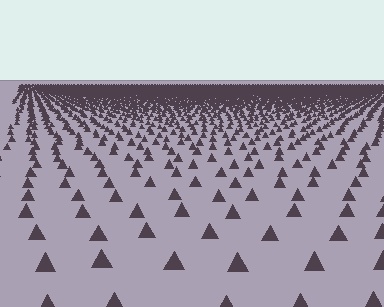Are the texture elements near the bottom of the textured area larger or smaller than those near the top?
Larger. Near the bottom, elements are closer to the viewer and appear at a bigger on-screen size.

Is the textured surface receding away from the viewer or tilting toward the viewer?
The surface is receding away from the viewer. Texture elements get smaller and denser toward the top.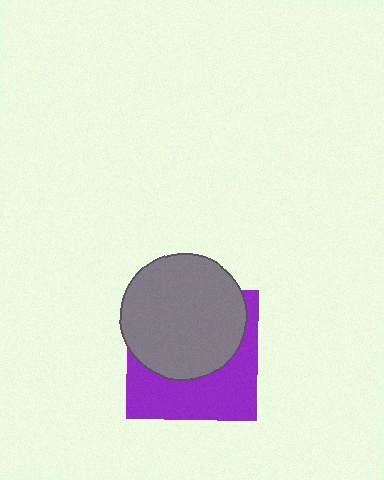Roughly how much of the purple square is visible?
A small part of it is visible (roughly 44%).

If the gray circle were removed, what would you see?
You would see the complete purple square.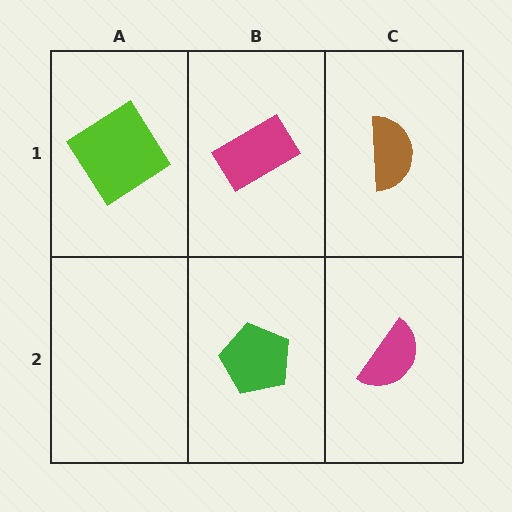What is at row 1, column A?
A lime diamond.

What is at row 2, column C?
A magenta semicircle.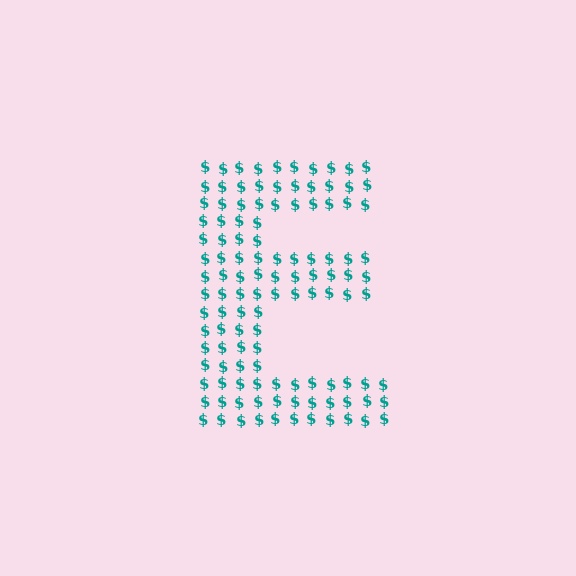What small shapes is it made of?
It is made of small dollar signs.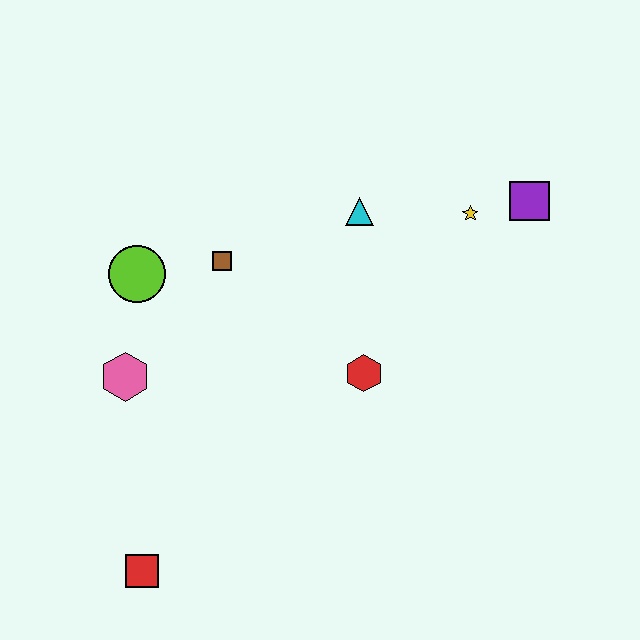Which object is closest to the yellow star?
The purple square is closest to the yellow star.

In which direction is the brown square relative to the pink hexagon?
The brown square is above the pink hexagon.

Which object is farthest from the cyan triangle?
The red square is farthest from the cyan triangle.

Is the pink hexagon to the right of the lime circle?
No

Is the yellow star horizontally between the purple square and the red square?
Yes